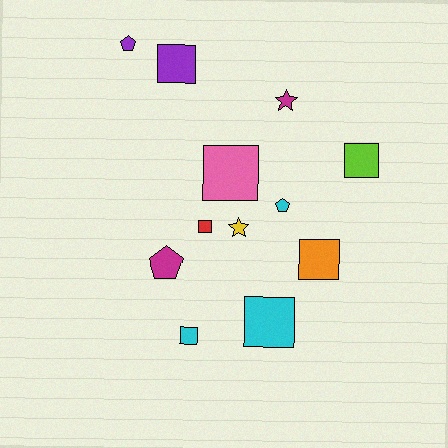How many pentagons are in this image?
There are 3 pentagons.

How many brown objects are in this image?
There are no brown objects.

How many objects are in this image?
There are 12 objects.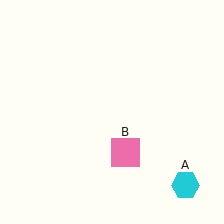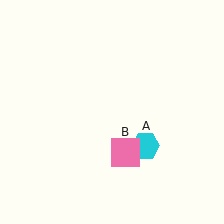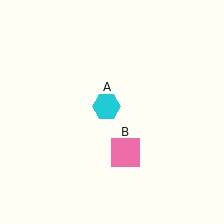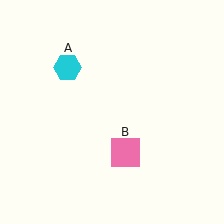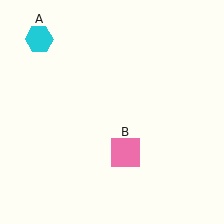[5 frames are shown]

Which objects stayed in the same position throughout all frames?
Pink square (object B) remained stationary.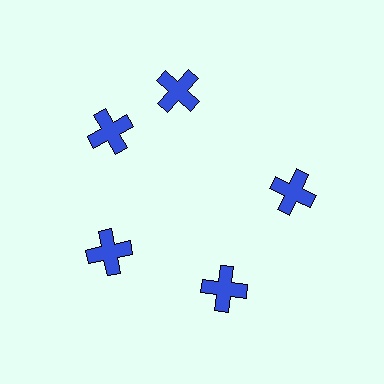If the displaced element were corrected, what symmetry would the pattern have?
It would have 5-fold rotational symmetry — the pattern would map onto itself every 72 degrees.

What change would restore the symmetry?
The symmetry would be restored by rotating it back into even spacing with its neighbors so that all 5 crosses sit at equal angles and equal distance from the center.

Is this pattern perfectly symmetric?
No. The 5 blue crosses are arranged in a ring, but one element near the 1 o'clock position is rotated out of alignment along the ring, breaking the 5-fold rotational symmetry.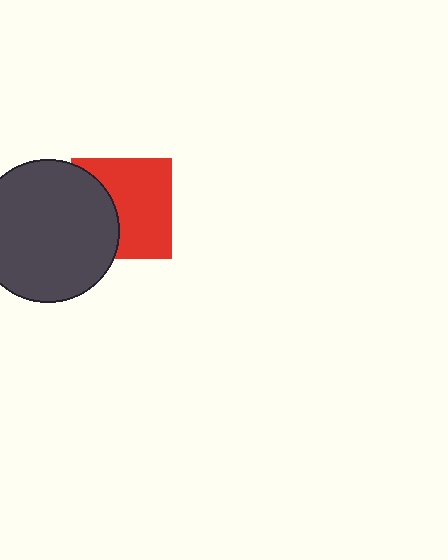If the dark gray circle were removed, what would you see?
You would see the complete red square.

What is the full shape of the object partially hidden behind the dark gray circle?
The partially hidden object is a red square.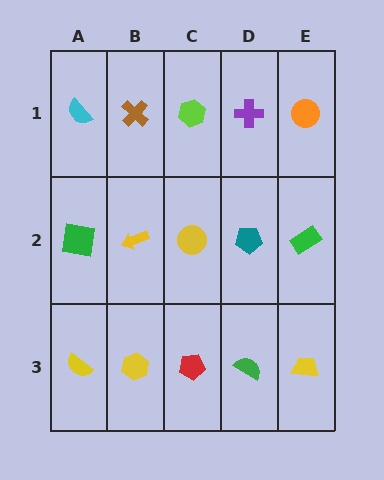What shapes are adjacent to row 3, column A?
A green square (row 2, column A), a yellow hexagon (row 3, column B).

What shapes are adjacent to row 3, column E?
A green rectangle (row 2, column E), a green semicircle (row 3, column D).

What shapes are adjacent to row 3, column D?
A teal pentagon (row 2, column D), a red pentagon (row 3, column C), a yellow trapezoid (row 3, column E).